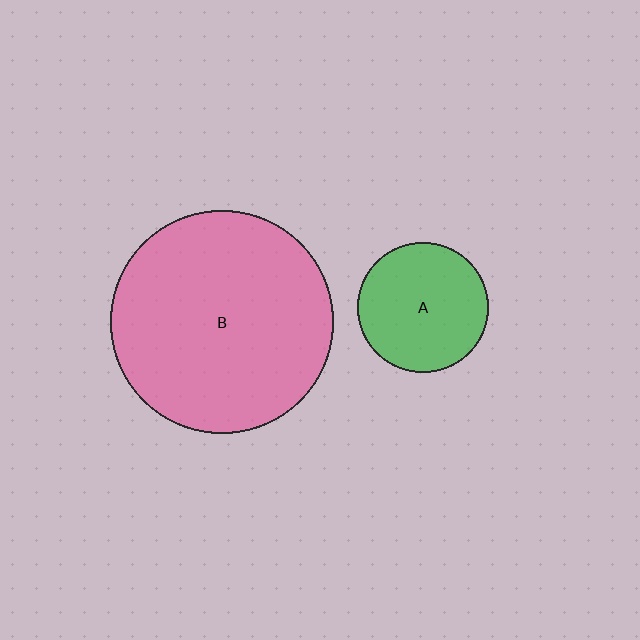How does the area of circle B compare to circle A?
Approximately 2.9 times.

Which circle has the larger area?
Circle B (pink).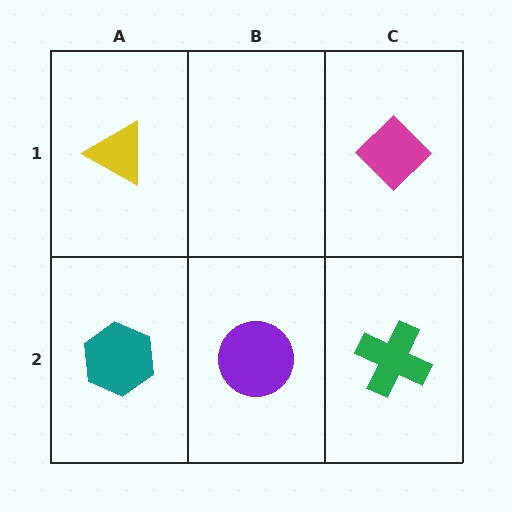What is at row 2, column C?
A green cross.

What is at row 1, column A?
A yellow triangle.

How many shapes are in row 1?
2 shapes.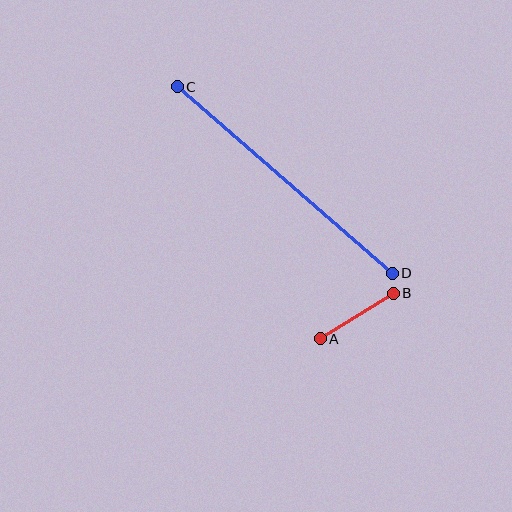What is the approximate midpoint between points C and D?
The midpoint is at approximately (285, 180) pixels.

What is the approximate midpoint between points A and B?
The midpoint is at approximately (357, 316) pixels.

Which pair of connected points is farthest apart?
Points C and D are farthest apart.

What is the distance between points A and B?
The distance is approximately 86 pixels.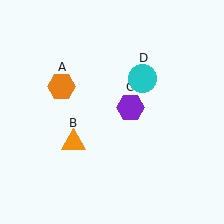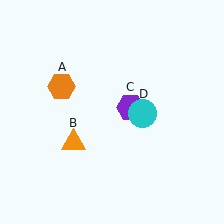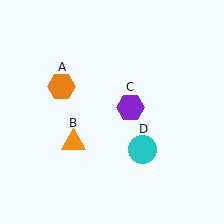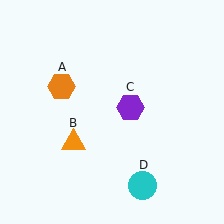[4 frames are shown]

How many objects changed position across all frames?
1 object changed position: cyan circle (object D).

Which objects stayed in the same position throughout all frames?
Orange hexagon (object A) and orange triangle (object B) and purple hexagon (object C) remained stationary.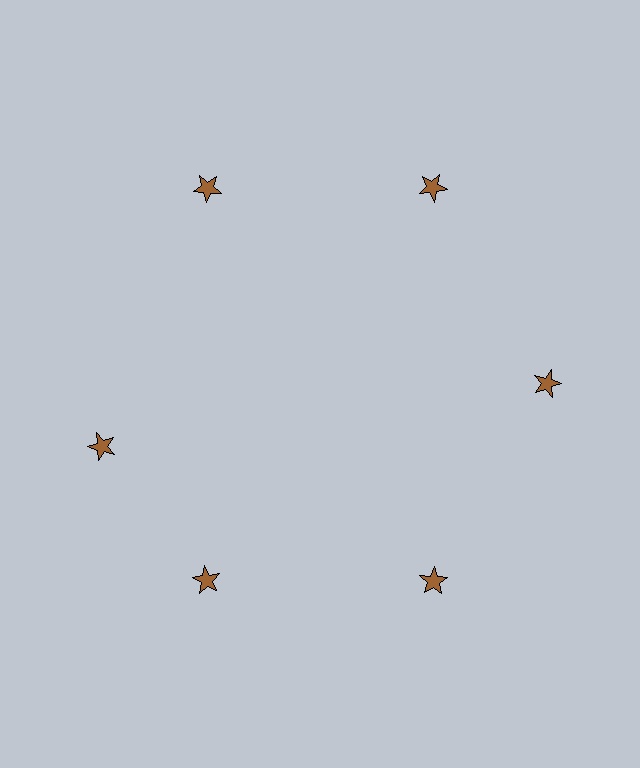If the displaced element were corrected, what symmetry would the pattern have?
It would have 6-fold rotational symmetry — the pattern would map onto itself every 60 degrees.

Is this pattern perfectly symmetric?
No. The 6 brown stars are arranged in a ring, but one element near the 9 o'clock position is rotated out of alignment along the ring, breaking the 6-fold rotational symmetry.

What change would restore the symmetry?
The symmetry would be restored by rotating it back into even spacing with its neighbors so that all 6 stars sit at equal angles and equal distance from the center.